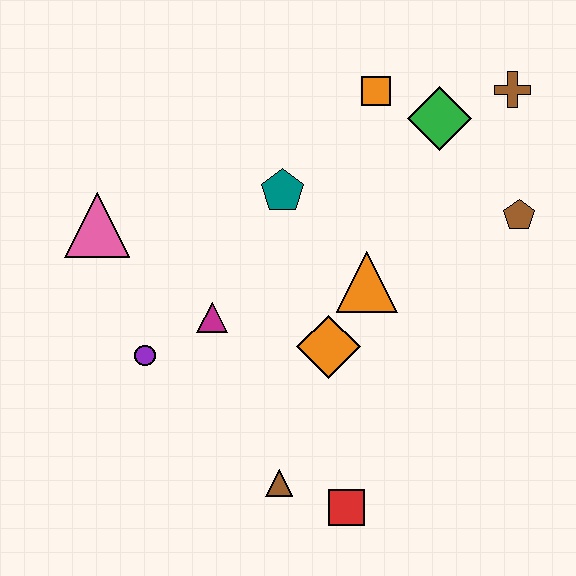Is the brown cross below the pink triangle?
No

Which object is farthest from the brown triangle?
The brown cross is farthest from the brown triangle.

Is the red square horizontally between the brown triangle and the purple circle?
No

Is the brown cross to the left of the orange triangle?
No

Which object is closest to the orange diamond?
The orange triangle is closest to the orange diamond.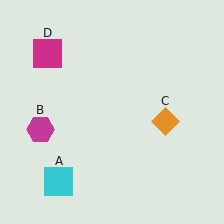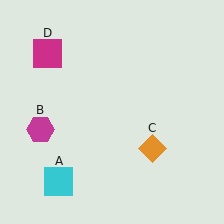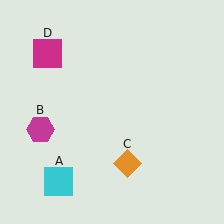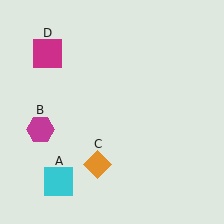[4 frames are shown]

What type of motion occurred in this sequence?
The orange diamond (object C) rotated clockwise around the center of the scene.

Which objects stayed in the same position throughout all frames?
Cyan square (object A) and magenta hexagon (object B) and magenta square (object D) remained stationary.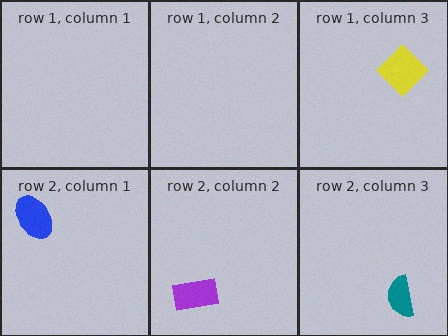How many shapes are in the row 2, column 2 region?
1.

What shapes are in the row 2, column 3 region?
The teal semicircle.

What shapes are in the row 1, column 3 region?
The yellow diamond.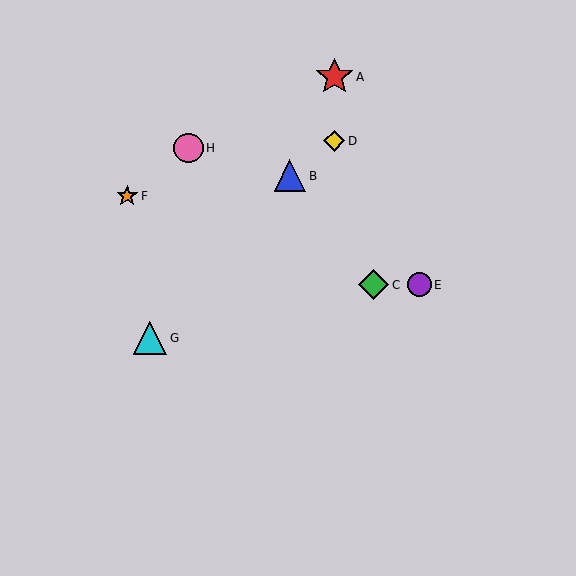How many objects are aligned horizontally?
2 objects (C, E) are aligned horizontally.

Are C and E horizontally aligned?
Yes, both are at y≈285.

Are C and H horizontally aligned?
No, C is at y≈285 and H is at y≈148.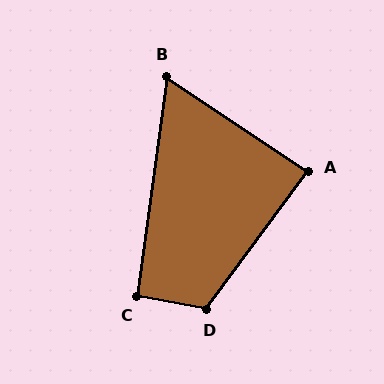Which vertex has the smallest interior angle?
B, at approximately 64 degrees.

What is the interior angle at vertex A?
Approximately 87 degrees (approximately right).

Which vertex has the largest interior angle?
D, at approximately 116 degrees.